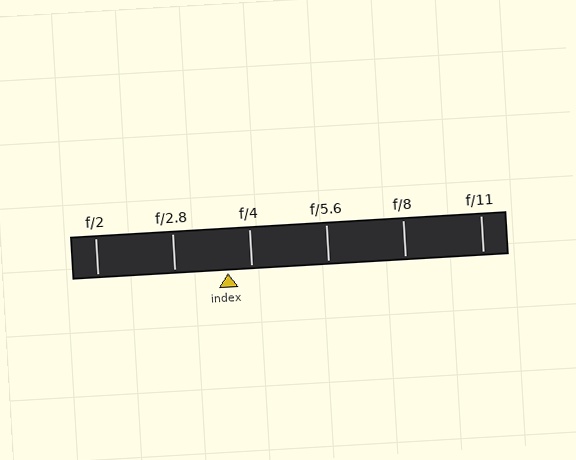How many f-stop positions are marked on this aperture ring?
There are 6 f-stop positions marked.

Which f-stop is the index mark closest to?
The index mark is closest to f/4.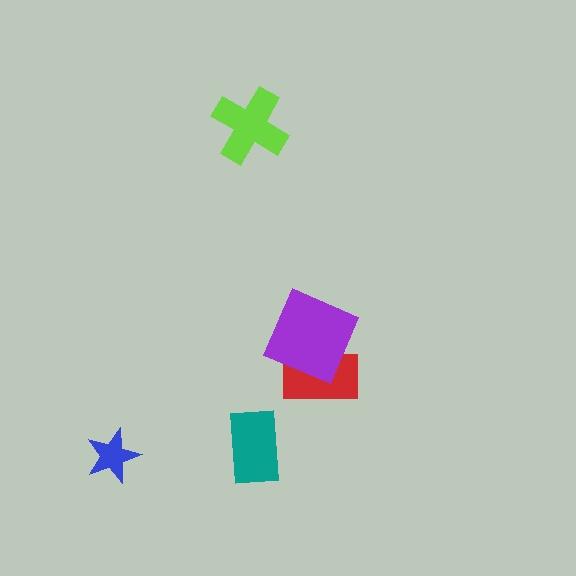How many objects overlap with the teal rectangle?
0 objects overlap with the teal rectangle.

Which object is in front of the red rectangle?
The purple square is in front of the red rectangle.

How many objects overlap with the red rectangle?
1 object overlaps with the red rectangle.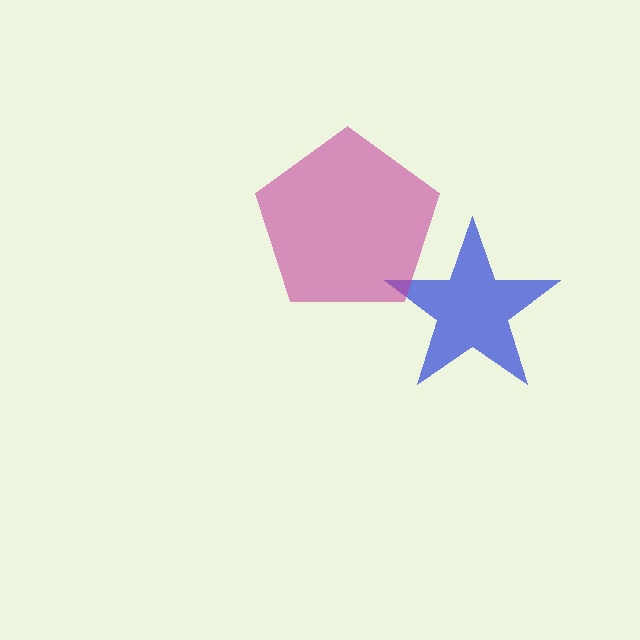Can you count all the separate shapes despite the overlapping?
Yes, there are 2 separate shapes.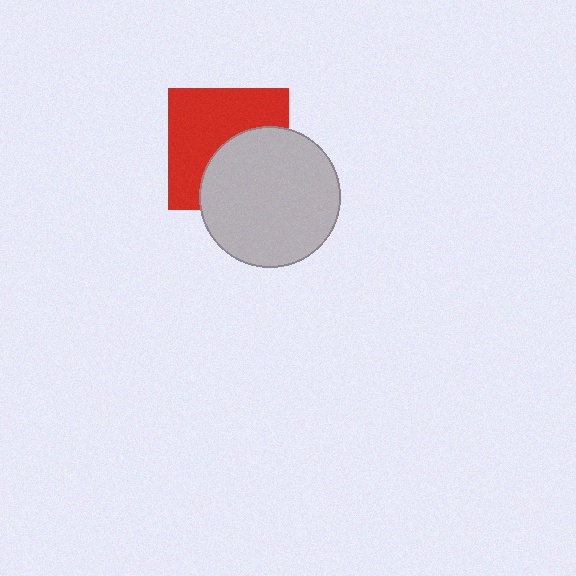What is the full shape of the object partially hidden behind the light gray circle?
The partially hidden object is a red square.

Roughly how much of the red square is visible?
About half of it is visible (roughly 57%).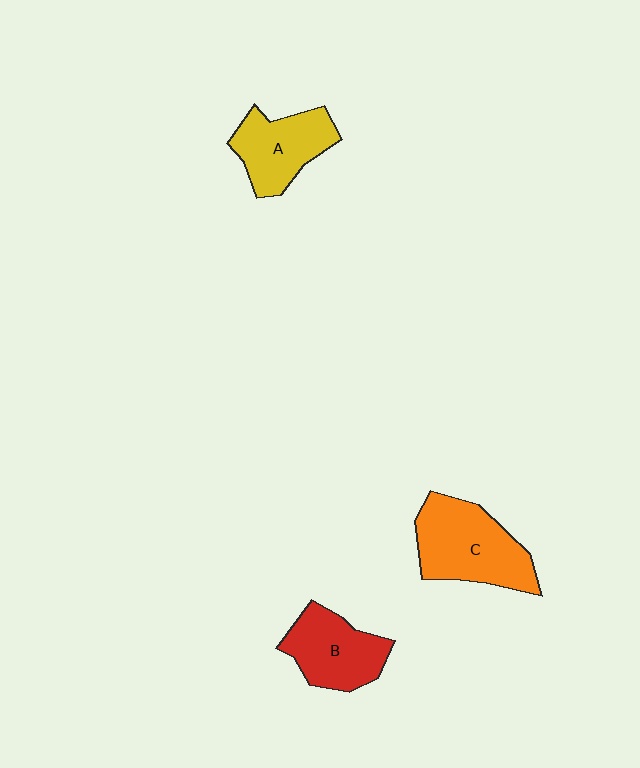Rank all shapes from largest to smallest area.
From largest to smallest: C (orange), B (red), A (yellow).